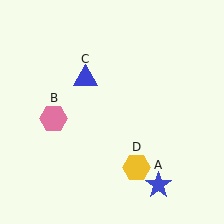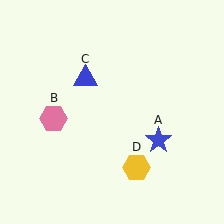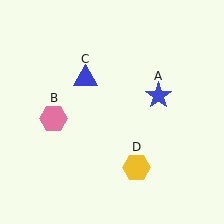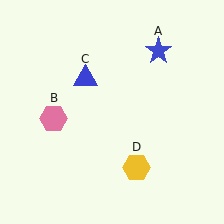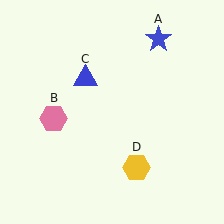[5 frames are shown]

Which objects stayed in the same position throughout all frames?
Pink hexagon (object B) and blue triangle (object C) and yellow hexagon (object D) remained stationary.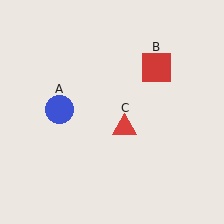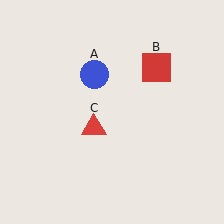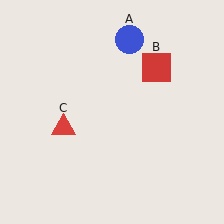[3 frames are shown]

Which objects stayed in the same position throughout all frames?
Red square (object B) remained stationary.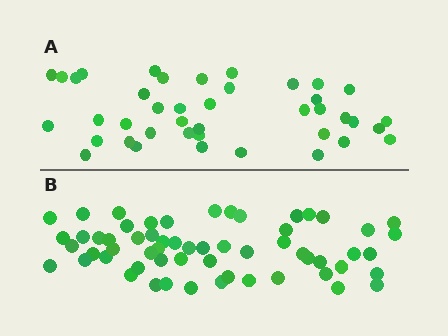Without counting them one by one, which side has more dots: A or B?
Region B (the bottom region) has more dots.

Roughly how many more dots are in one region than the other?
Region B has approximately 20 more dots than region A.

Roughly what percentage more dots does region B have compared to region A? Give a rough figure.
About 45% more.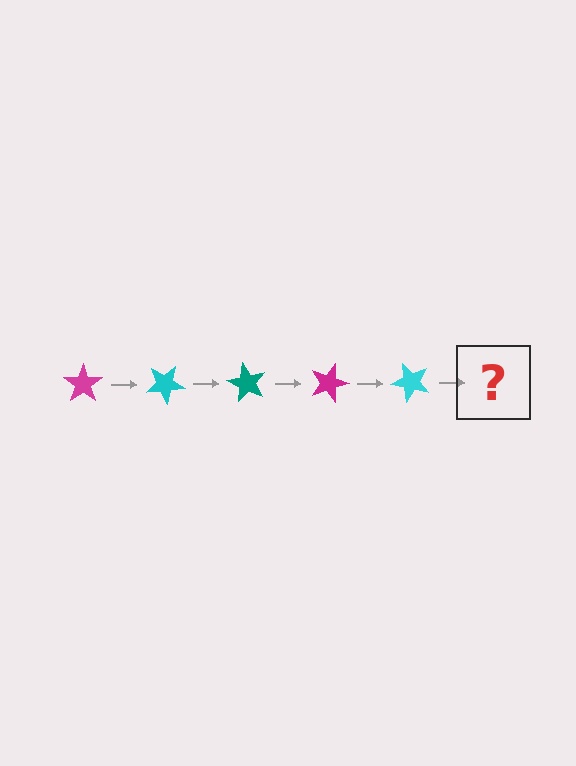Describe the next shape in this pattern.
It should be a teal star, rotated 150 degrees from the start.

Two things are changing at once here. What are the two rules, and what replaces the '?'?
The two rules are that it rotates 30 degrees each step and the color cycles through magenta, cyan, and teal. The '?' should be a teal star, rotated 150 degrees from the start.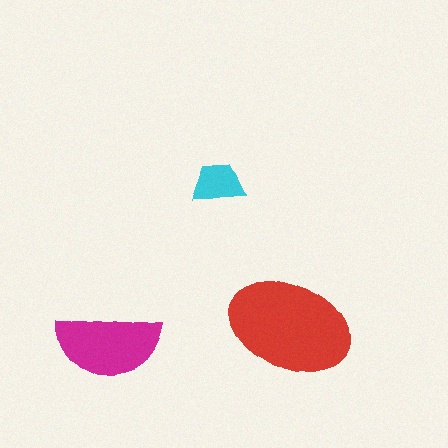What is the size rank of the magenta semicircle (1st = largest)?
2nd.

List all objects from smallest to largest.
The cyan trapezoid, the magenta semicircle, the red ellipse.